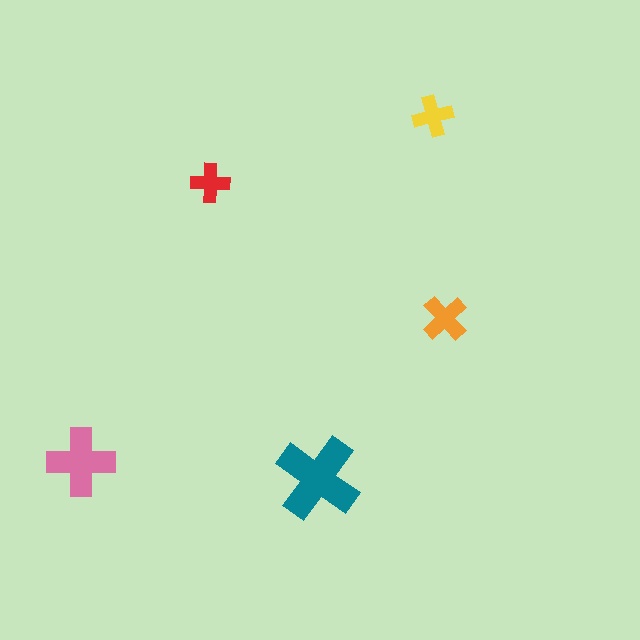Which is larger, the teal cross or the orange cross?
The teal one.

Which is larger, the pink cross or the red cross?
The pink one.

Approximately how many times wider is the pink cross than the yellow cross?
About 1.5 times wider.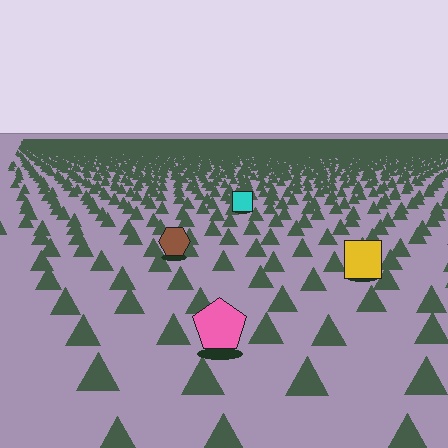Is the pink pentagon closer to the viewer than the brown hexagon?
Yes. The pink pentagon is closer — you can tell from the texture gradient: the ground texture is coarser near it.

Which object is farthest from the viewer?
The cyan square is farthest from the viewer. It appears smaller and the ground texture around it is denser.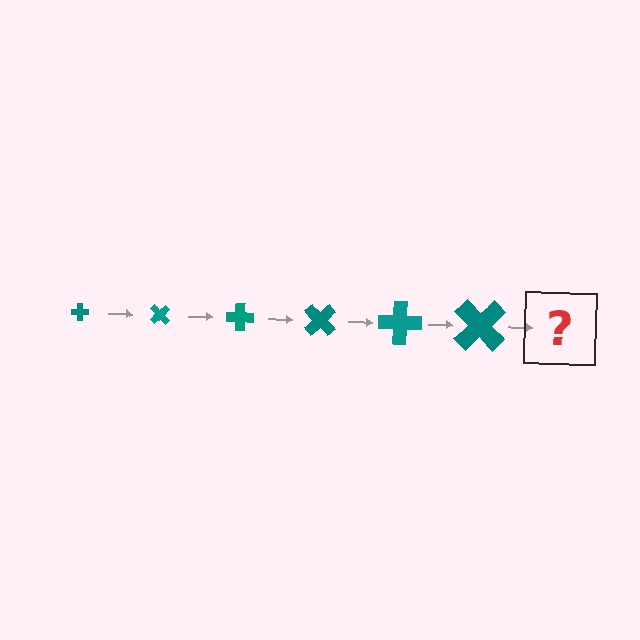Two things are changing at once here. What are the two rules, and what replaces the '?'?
The two rules are that the cross grows larger each step and it rotates 45 degrees each step. The '?' should be a cross, larger than the previous one and rotated 270 degrees from the start.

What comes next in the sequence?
The next element should be a cross, larger than the previous one and rotated 270 degrees from the start.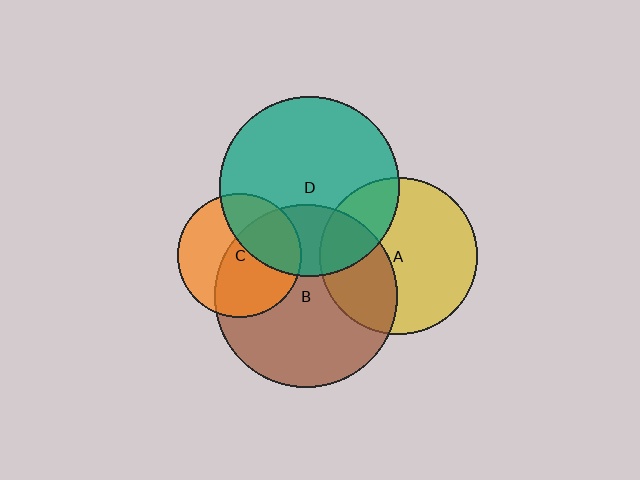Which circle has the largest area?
Circle B (brown).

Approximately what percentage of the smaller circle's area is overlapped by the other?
Approximately 55%.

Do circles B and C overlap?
Yes.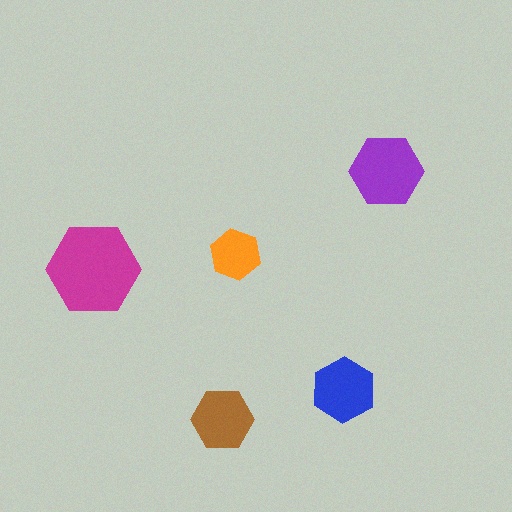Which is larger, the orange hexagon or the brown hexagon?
The brown one.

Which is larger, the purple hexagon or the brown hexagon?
The purple one.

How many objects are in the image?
There are 5 objects in the image.